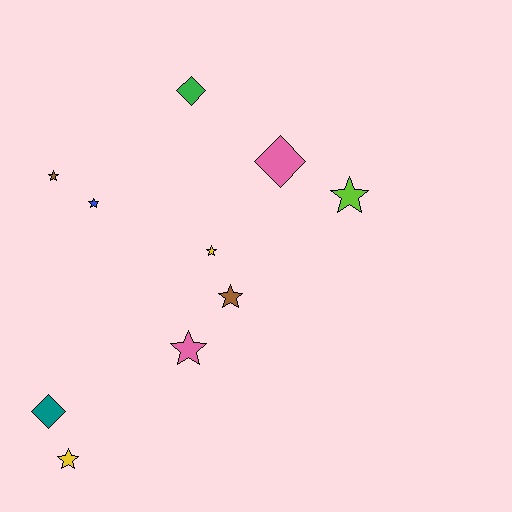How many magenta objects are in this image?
There are no magenta objects.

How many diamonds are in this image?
There are 3 diamonds.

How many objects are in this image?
There are 10 objects.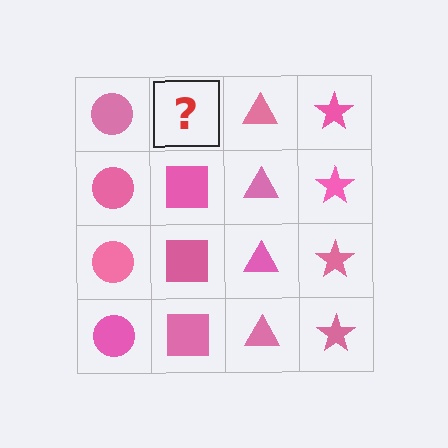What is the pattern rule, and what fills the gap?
The rule is that each column has a consistent shape. The gap should be filled with a pink square.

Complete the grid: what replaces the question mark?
The question mark should be replaced with a pink square.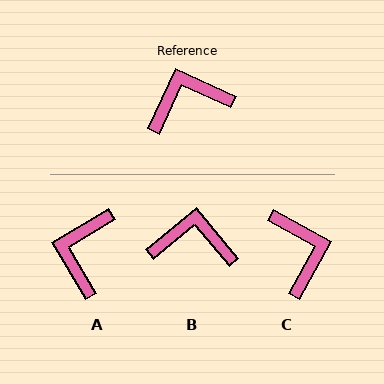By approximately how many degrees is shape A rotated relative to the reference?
Approximately 55 degrees counter-clockwise.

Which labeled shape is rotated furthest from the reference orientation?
C, about 95 degrees away.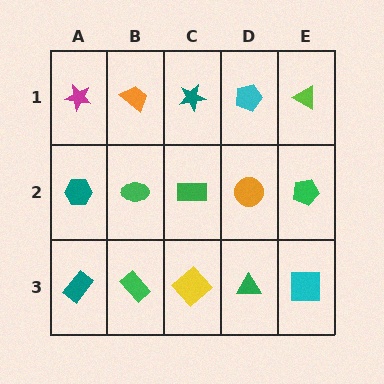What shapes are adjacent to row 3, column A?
A teal hexagon (row 2, column A), a green rectangle (row 3, column B).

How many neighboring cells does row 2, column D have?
4.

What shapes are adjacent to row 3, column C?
A green rectangle (row 2, column C), a green rectangle (row 3, column B), a green triangle (row 3, column D).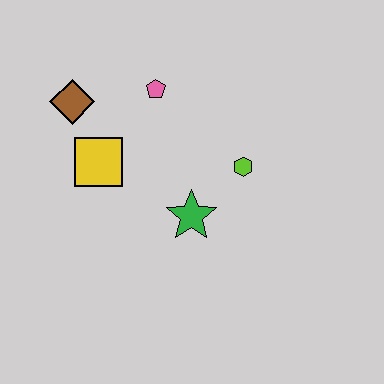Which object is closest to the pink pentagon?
The brown diamond is closest to the pink pentagon.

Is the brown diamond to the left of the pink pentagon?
Yes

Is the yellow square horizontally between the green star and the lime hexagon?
No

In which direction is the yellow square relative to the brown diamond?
The yellow square is below the brown diamond.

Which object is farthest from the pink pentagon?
The green star is farthest from the pink pentagon.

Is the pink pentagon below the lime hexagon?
No